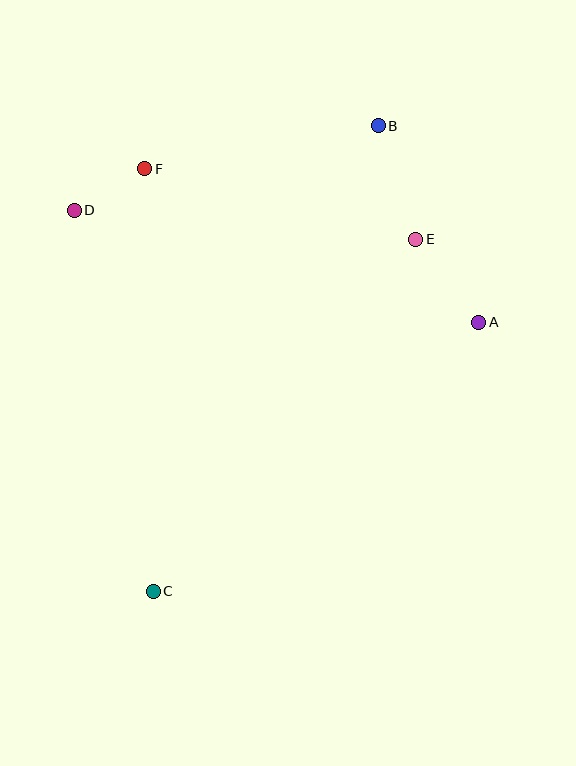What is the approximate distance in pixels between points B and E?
The distance between B and E is approximately 119 pixels.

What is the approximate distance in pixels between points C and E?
The distance between C and E is approximately 440 pixels.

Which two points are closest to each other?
Points D and F are closest to each other.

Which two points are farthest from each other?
Points B and C are farthest from each other.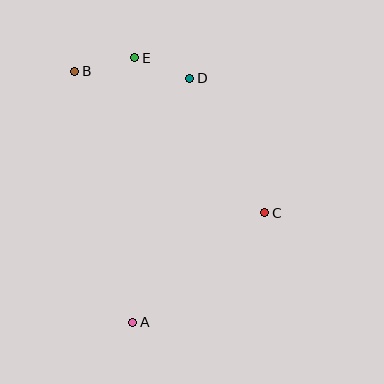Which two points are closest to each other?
Points D and E are closest to each other.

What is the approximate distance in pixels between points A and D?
The distance between A and D is approximately 251 pixels.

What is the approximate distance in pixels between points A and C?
The distance between A and C is approximately 171 pixels.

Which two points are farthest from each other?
Points A and E are farthest from each other.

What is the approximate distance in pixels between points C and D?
The distance between C and D is approximately 154 pixels.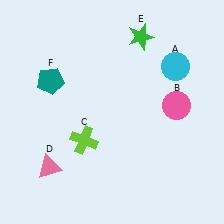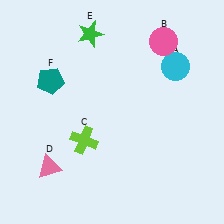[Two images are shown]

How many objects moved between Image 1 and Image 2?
2 objects moved between the two images.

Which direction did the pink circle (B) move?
The pink circle (B) moved up.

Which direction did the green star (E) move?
The green star (E) moved left.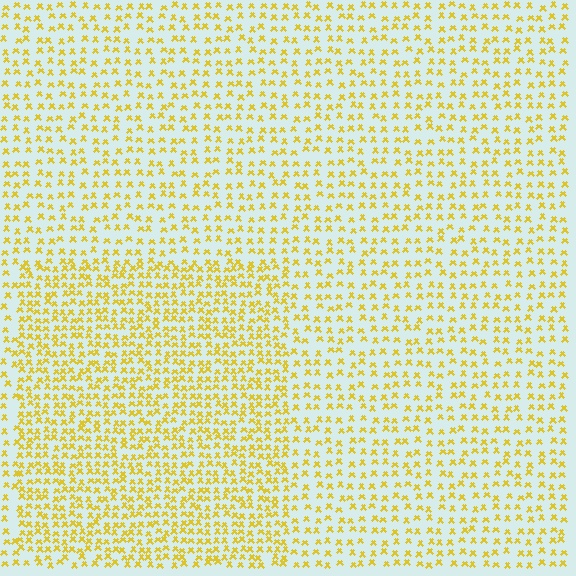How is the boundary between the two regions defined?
The boundary is defined by a change in element density (approximately 1.7x ratio). All elements are the same color, size, and shape.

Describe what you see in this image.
The image contains small yellow elements arranged at two different densities. A rectangle-shaped region is visible where the elements are more densely packed than the surrounding area.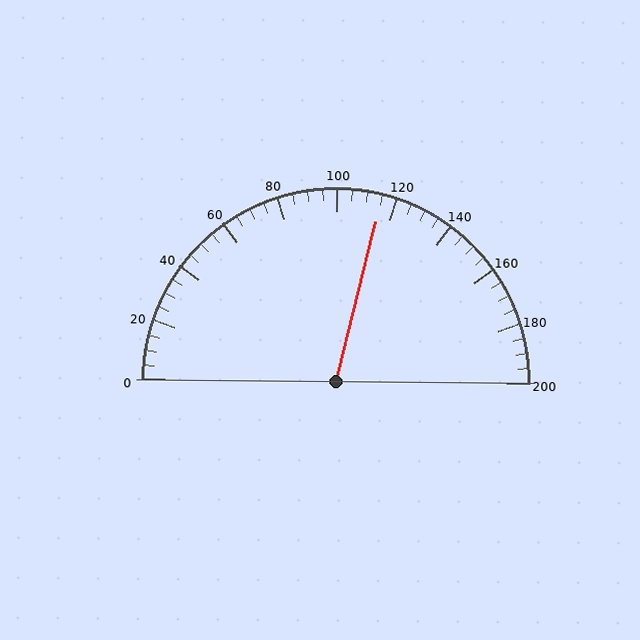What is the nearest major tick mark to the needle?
The nearest major tick mark is 120.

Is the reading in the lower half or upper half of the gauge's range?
The reading is in the upper half of the range (0 to 200).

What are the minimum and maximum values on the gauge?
The gauge ranges from 0 to 200.